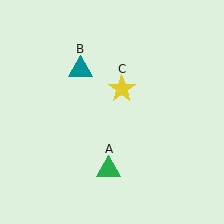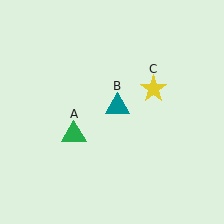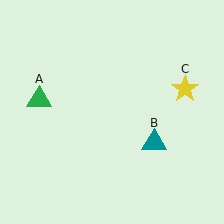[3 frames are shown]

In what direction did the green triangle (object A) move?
The green triangle (object A) moved up and to the left.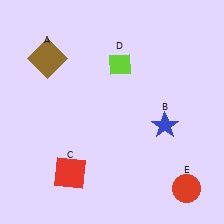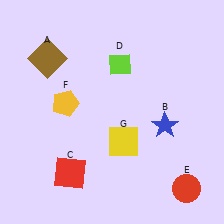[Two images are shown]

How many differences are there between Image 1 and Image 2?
There are 2 differences between the two images.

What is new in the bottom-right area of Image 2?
A yellow square (G) was added in the bottom-right area of Image 2.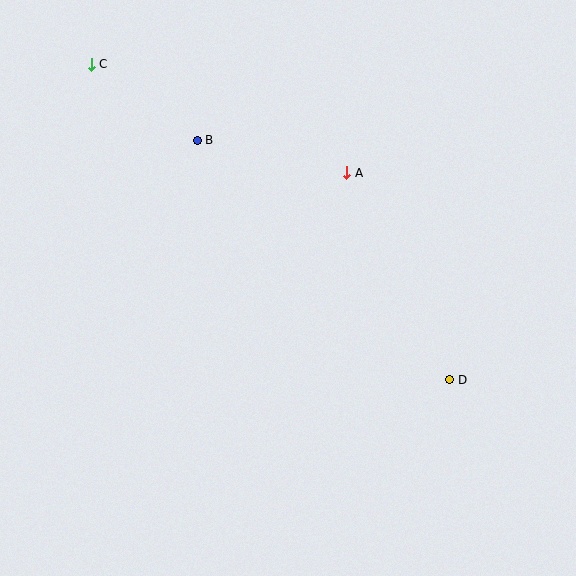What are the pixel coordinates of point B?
Point B is at (197, 140).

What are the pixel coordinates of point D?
Point D is at (450, 380).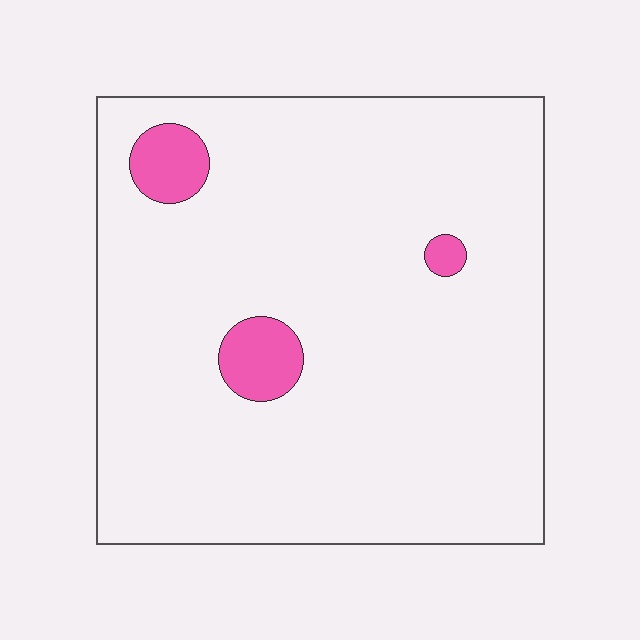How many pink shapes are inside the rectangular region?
3.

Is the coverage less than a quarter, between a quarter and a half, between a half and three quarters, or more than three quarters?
Less than a quarter.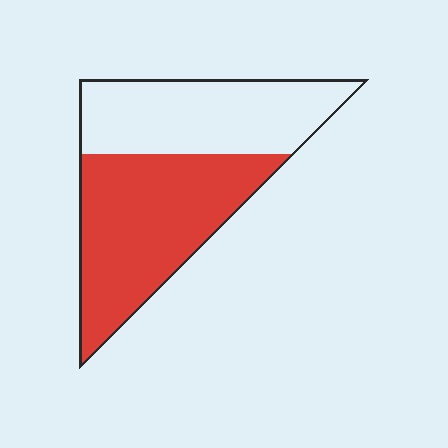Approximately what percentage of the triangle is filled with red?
Approximately 55%.